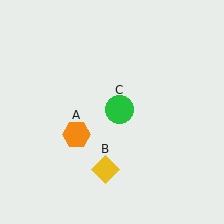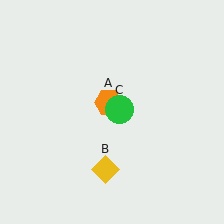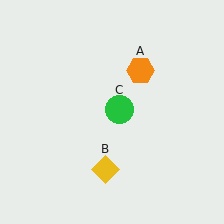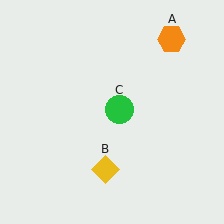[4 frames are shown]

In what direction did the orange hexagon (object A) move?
The orange hexagon (object A) moved up and to the right.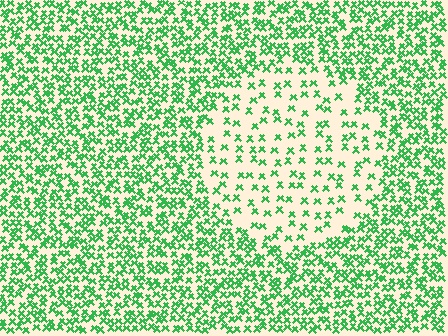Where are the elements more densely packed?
The elements are more densely packed outside the circle boundary.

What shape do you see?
I see a circle.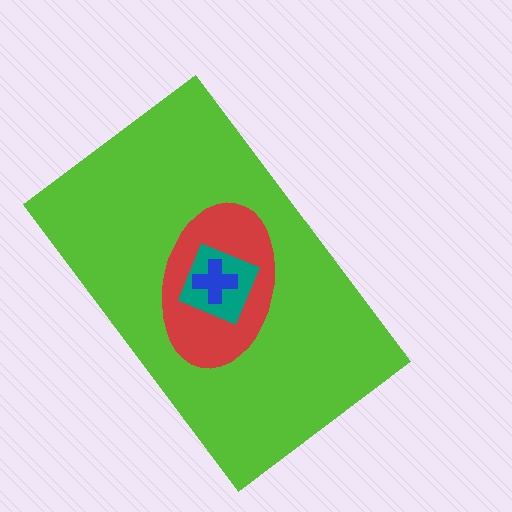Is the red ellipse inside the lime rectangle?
Yes.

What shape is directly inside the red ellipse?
The teal diamond.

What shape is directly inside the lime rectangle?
The red ellipse.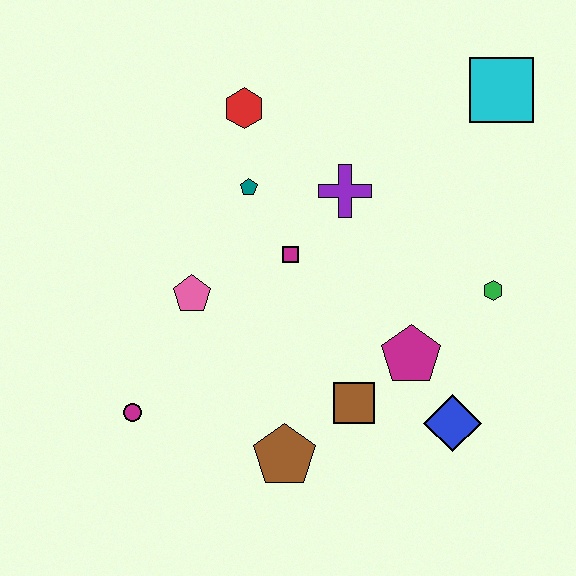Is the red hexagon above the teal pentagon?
Yes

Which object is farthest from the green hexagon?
The magenta circle is farthest from the green hexagon.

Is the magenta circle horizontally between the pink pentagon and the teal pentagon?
No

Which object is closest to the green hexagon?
The magenta pentagon is closest to the green hexagon.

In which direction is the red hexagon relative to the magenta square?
The red hexagon is above the magenta square.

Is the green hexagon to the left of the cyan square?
Yes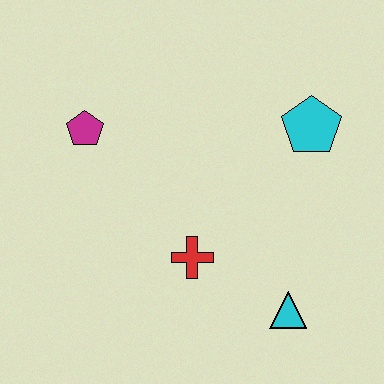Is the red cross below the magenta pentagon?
Yes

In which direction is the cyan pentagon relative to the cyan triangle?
The cyan pentagon is above the cyan triangle.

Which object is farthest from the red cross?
The cyan pentagon is farthest from the red cross.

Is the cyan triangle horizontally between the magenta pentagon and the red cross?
No